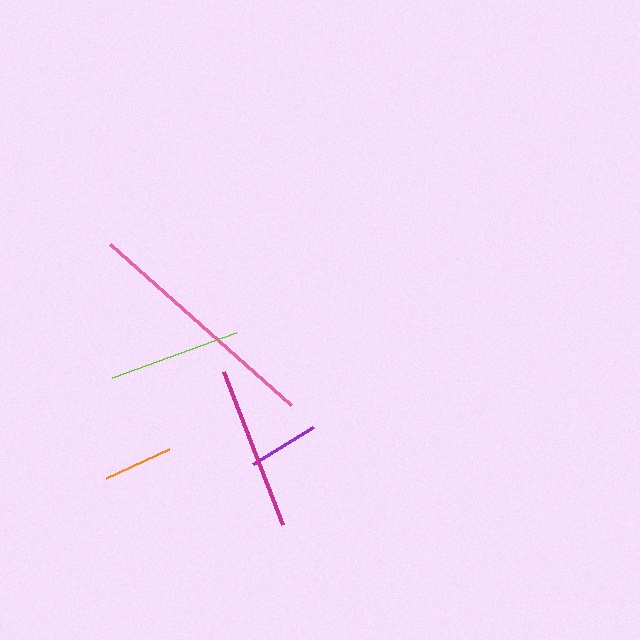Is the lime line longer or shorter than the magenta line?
The magenta line is longer than the lime line.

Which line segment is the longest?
The pink line is the longest at approximately 242 pixels.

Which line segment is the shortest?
The orange line is the shortest at approximately 69 pixels.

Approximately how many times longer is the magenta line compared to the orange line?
The magenta line is approximately 2.4 times the length of the orange line.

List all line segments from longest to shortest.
From longest to shortest: pink, magenta, lime, purple, orange.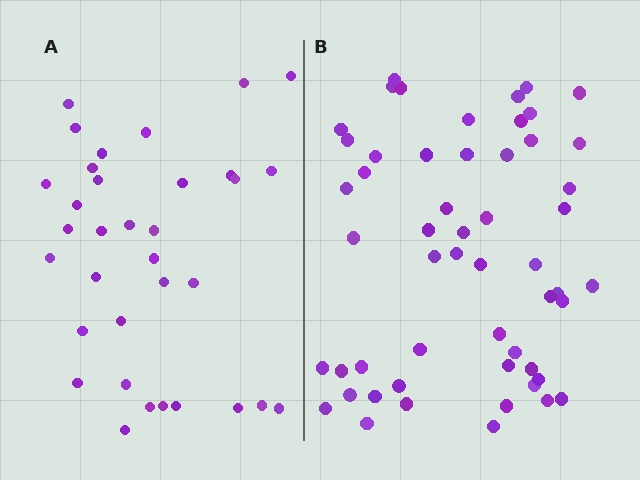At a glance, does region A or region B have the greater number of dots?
Region B (the right region) has more dots.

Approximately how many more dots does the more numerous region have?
Region B has approximately 20 more dots than region A.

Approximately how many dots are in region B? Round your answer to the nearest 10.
About 50 dots. (The exact count is 54, which rounds to 50.)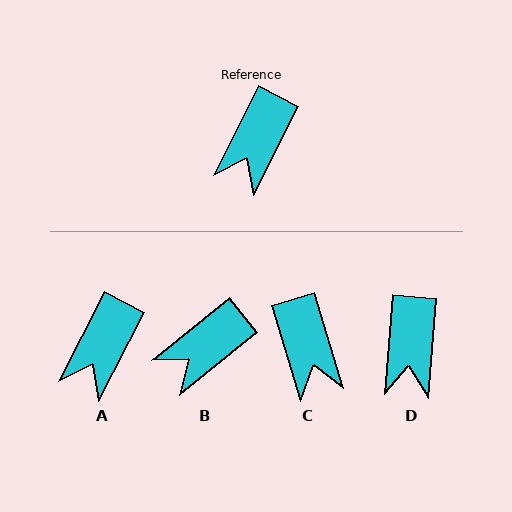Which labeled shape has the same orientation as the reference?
A.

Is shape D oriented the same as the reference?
No, it is off by about 22 degrees.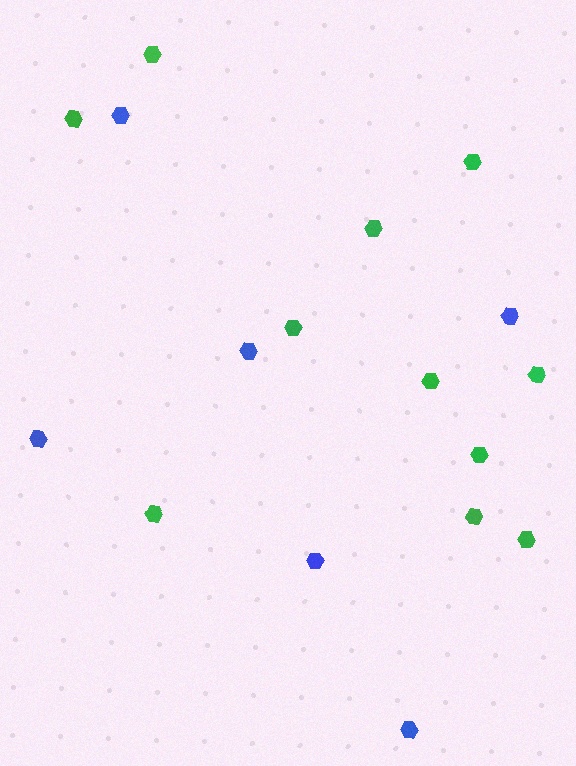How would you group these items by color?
There are 2 groups: one group of green hexagons (11) and one group of blue hexagons (6).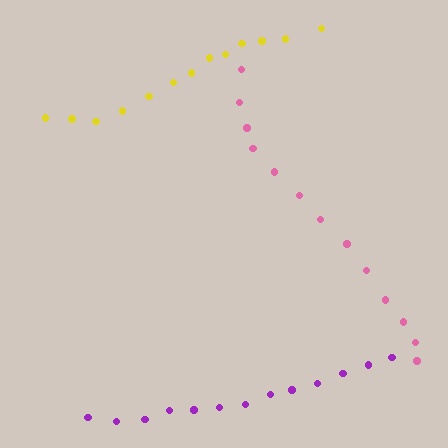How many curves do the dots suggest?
There are 3 distinct paths.